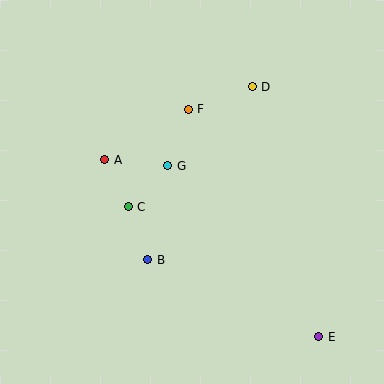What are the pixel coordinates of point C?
Point C is at (128, 207).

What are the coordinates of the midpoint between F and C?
The midpoint between F and C is at (158, 158).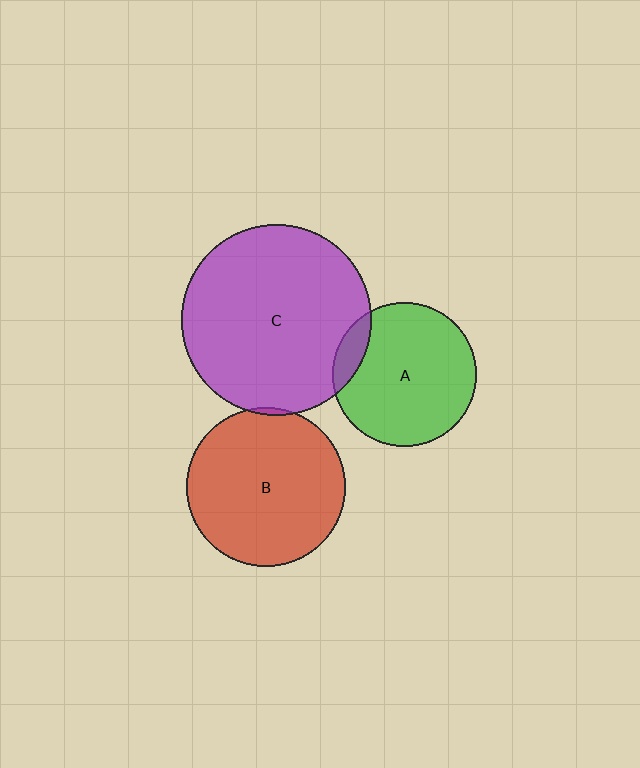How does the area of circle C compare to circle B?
Approximately 1.4 times.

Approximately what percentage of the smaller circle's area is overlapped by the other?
Approximately 10%.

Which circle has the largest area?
Circle C (purple).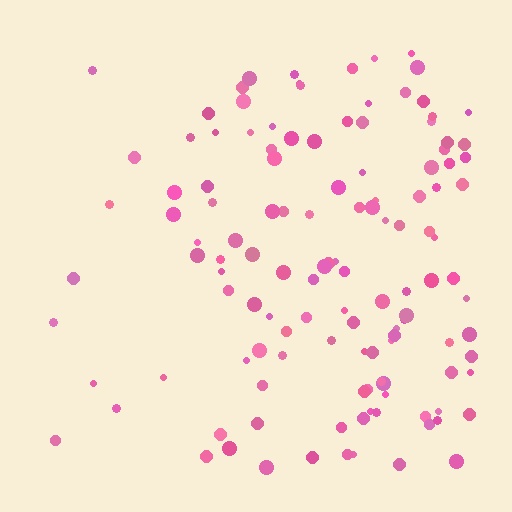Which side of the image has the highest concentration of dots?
The right.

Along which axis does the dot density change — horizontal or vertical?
Horizontal.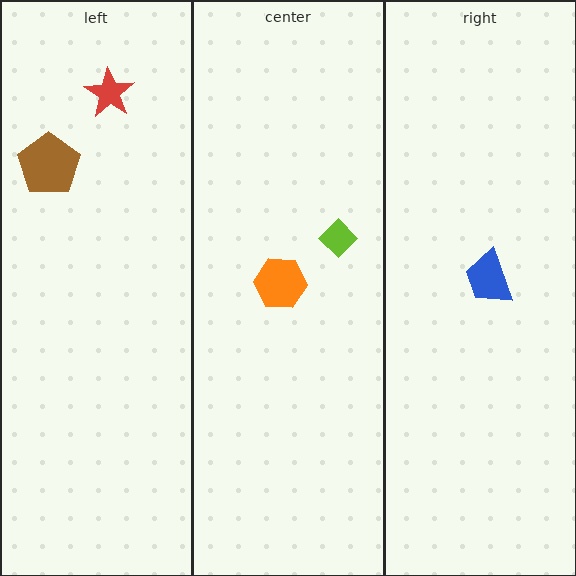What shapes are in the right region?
The blue trapezoid.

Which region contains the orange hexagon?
The center region.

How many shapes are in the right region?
1.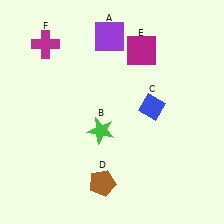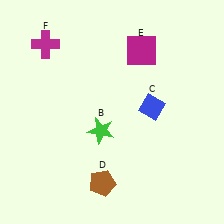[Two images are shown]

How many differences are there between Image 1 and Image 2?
There is 1 difference between the two images.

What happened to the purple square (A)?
The purple square (A) was removed in Image 2. It was in the top-left area of Image 1.